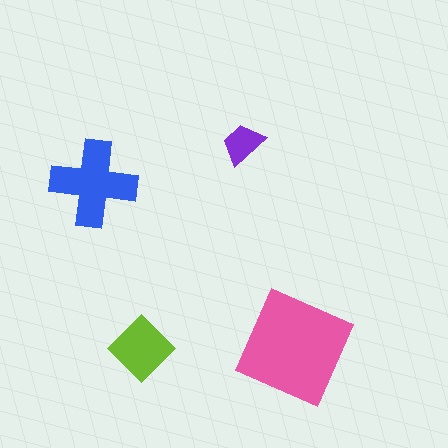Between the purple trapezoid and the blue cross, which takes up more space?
The blue cross.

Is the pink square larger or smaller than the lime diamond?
Larger.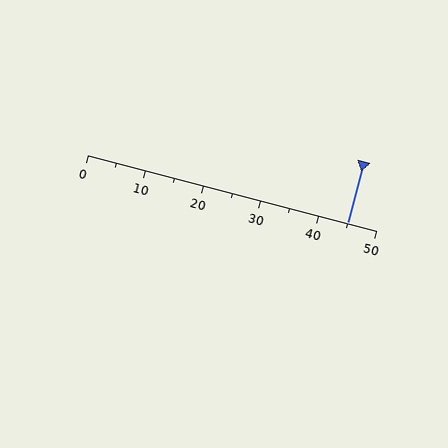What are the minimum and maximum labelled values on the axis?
The axis runs from 0 to 50.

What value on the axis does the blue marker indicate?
The marker indicates approximately 45.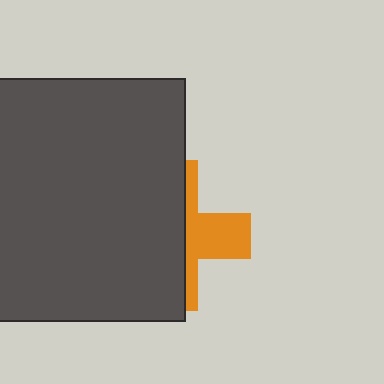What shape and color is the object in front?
The object in front is a dark gray square.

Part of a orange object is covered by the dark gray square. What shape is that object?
It is a cross.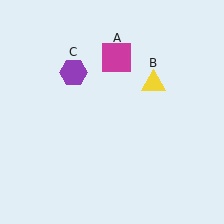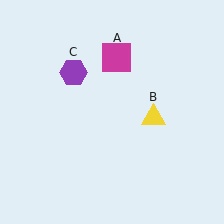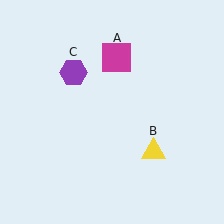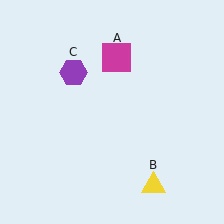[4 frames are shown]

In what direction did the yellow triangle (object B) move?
The yellow triangle (object B) moved down.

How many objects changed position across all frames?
1 object changed position: yellow triangle (object B).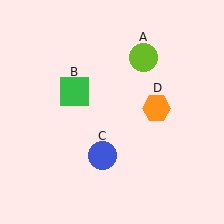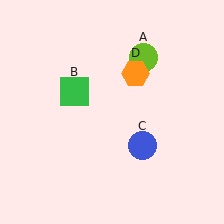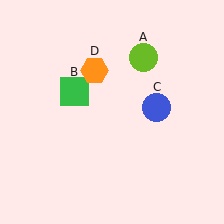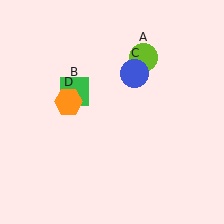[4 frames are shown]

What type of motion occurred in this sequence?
The blue circle (object C), orange hexagon (object D) rotated counterclockwise around the center of the scene.